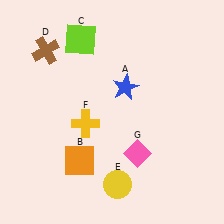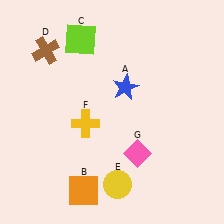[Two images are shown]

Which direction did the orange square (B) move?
The orange square (B) moved down.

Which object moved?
The orange square (B) moved down.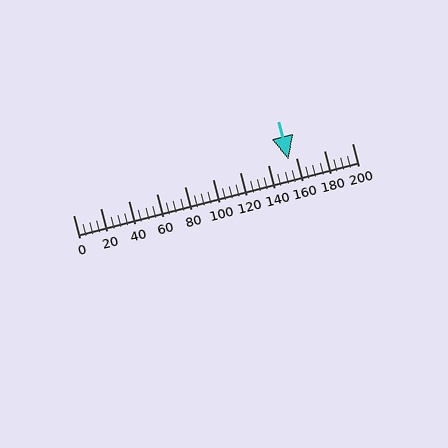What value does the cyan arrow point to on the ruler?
The cyan arrow points to approximately 154.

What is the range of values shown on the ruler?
The ruler shows values from 0 to 200.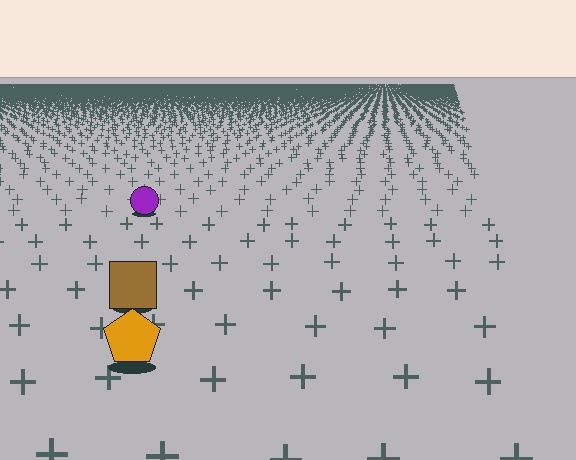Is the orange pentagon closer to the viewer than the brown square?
Yes. The orange pentagon is closer — you can tell from the texture gradient: the ground texture is coarser near it.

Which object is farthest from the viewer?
The purple circle is farthest from the viewer. It appears smaller and the ground texture around it is denser.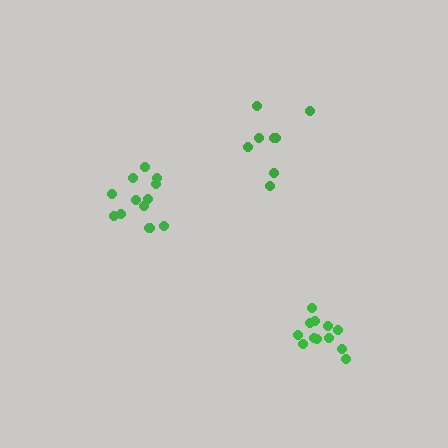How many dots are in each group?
Group 1: 12 dots, Group 2: 8 dots, Group 3: 12 dots (32 total).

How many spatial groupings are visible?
There are 3 spatial groupings.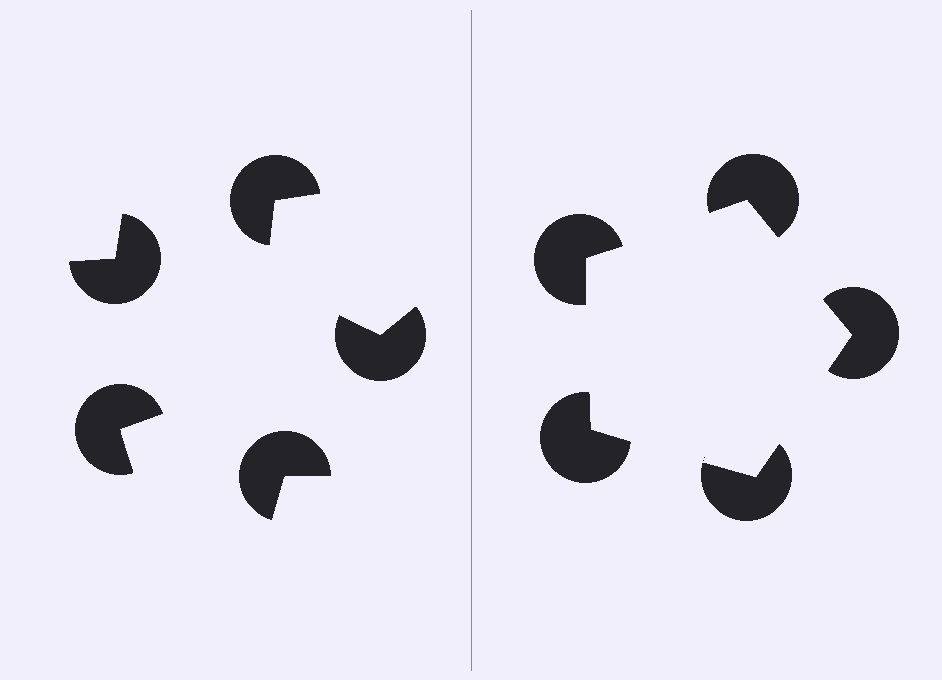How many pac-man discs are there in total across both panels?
10 — 5 on each side.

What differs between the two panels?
The pac-man discs are positioned identically on both sides; only the wedge orientations differ. On the right they align to a pentagon; on the left they are misaligned.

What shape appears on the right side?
An illusory pentagon.